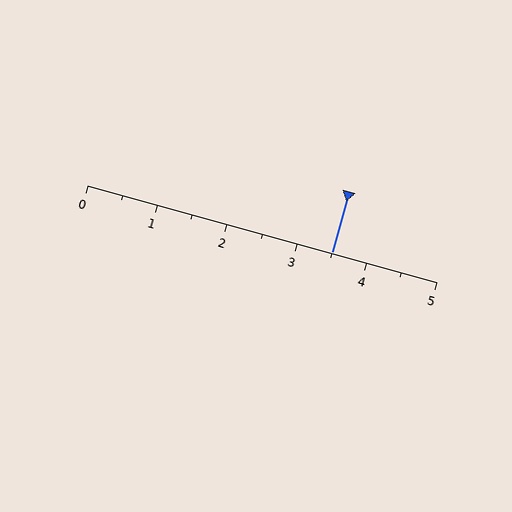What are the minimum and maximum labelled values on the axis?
The axis runs from 0 to 5.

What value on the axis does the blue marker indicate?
The marker indicates approximately 3.5.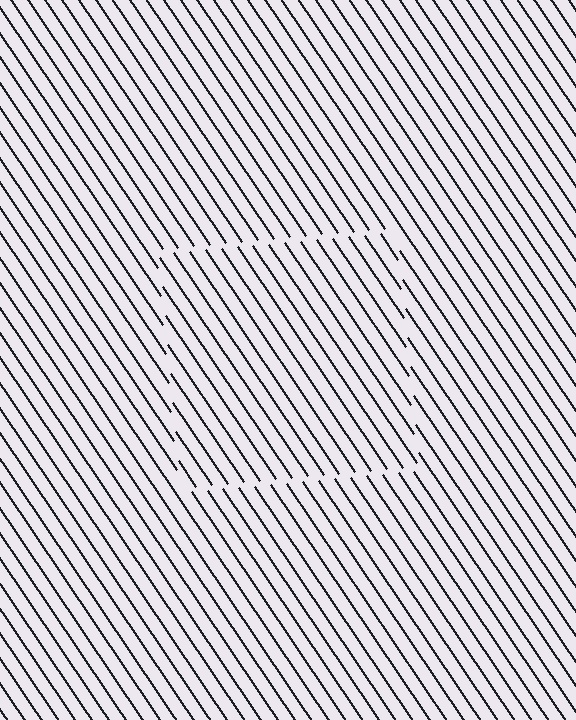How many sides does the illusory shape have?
4 sides — the line-ends trace a square.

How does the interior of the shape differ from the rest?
The interior of the shape contains the same grating, shifted by half a period — the contour is defined by the phase discontinuity where line-ends from the inner and outer gratings abut.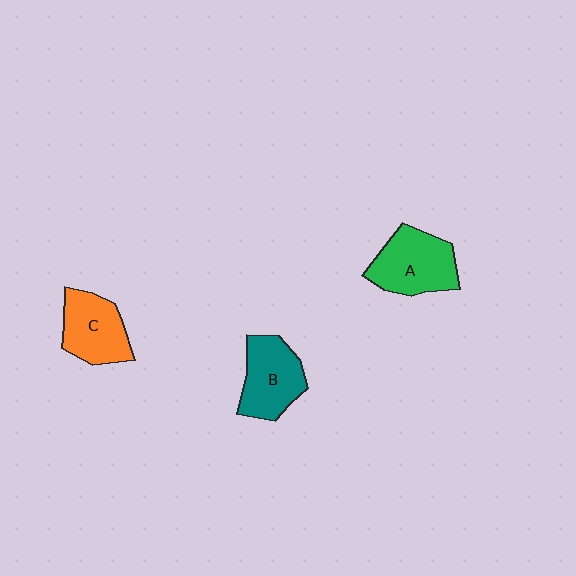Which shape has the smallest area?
Shape C (orange).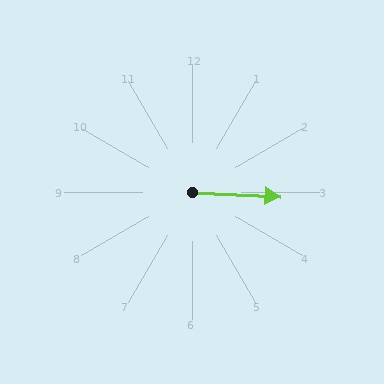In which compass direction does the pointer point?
East.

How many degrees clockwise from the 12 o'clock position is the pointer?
Approximately 93 degrees.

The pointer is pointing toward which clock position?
Roughly 3 o'clock.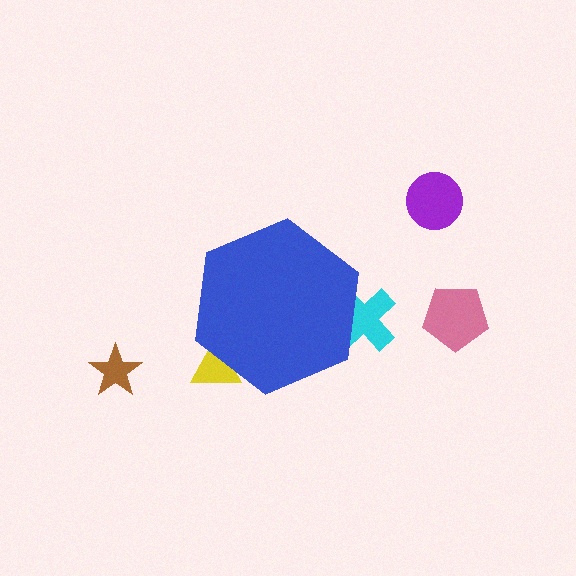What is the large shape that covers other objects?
A blue hexagon.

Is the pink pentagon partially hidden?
No, the pink pentagon is fully visible.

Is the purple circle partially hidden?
No, the purple circle is fully visible.